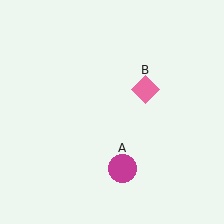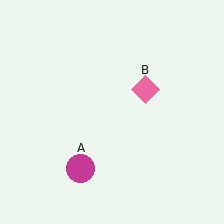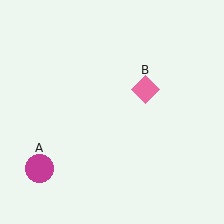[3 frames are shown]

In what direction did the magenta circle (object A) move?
The magenta circle (object A) moved left.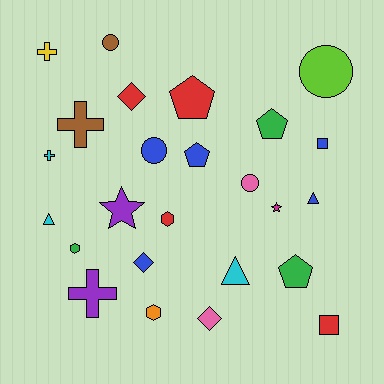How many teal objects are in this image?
There are no teal objects.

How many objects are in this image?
There are 25 objects.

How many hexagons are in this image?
There are 3 hexagons.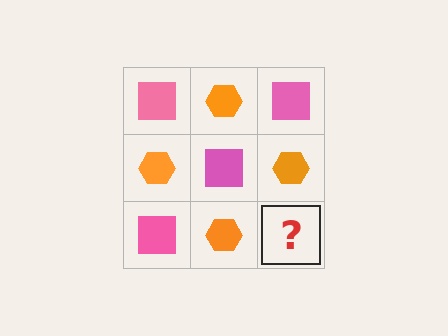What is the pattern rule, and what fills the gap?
The rule is that it alternates pink square and orange hexagon in a checkerboard pattern. The gap should be filled with a pink square.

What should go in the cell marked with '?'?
The missing cell should contain a pink square.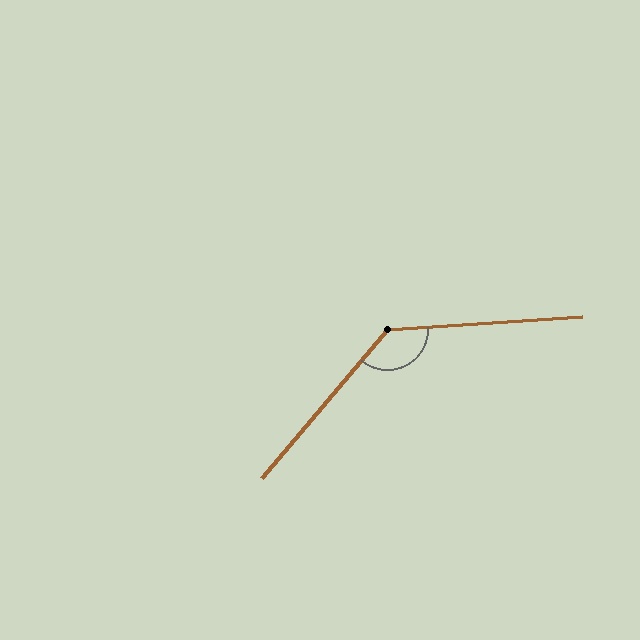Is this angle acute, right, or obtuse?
It is obtuse.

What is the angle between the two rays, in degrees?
Approximately 134 degrees.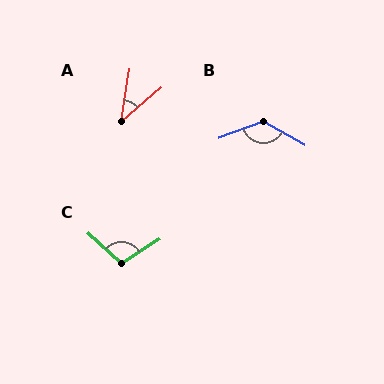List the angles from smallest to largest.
A (40°), C (104°), B (130°).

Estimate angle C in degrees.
Approximately 104 degrees.